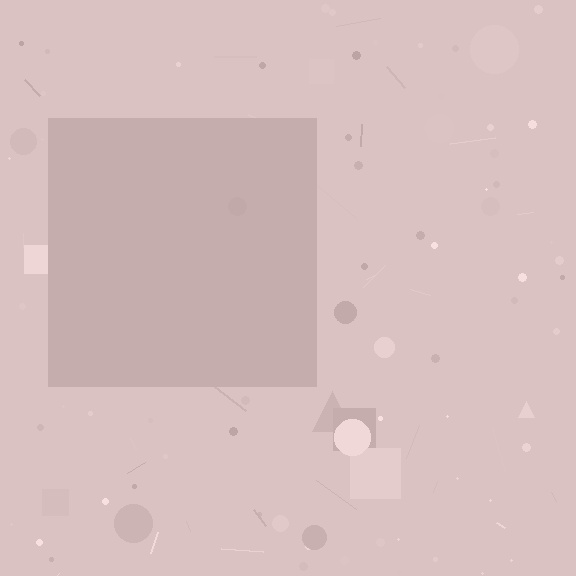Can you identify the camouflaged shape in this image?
The camouflaged shape is a square.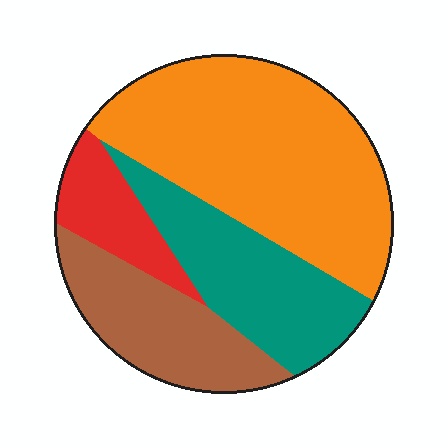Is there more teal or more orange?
Orange.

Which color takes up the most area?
Orange, at roughly 45%.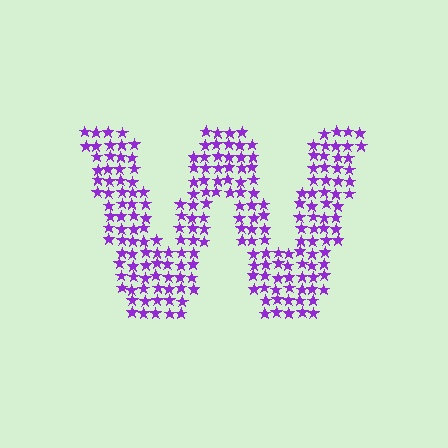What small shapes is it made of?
It is made of small stars.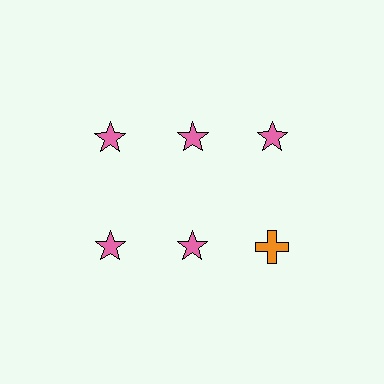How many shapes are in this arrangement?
There are 6 shapes arranged in a grid pattern.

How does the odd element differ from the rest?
It differs in both color (orange instead of pink) and shape (cross instead of star).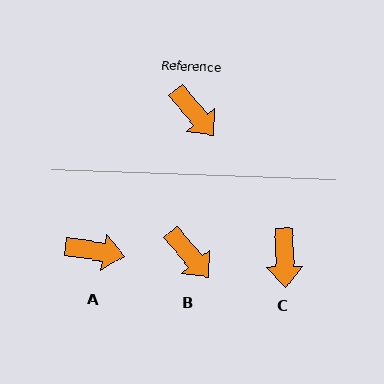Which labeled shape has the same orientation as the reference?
B.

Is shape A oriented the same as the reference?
No, it is off by about 41 degrees.